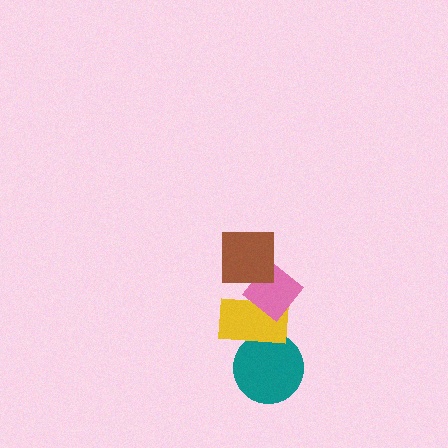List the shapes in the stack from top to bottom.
From top to bottom: the brown square, the pink diamond, the yellow rectangle, the teal circle.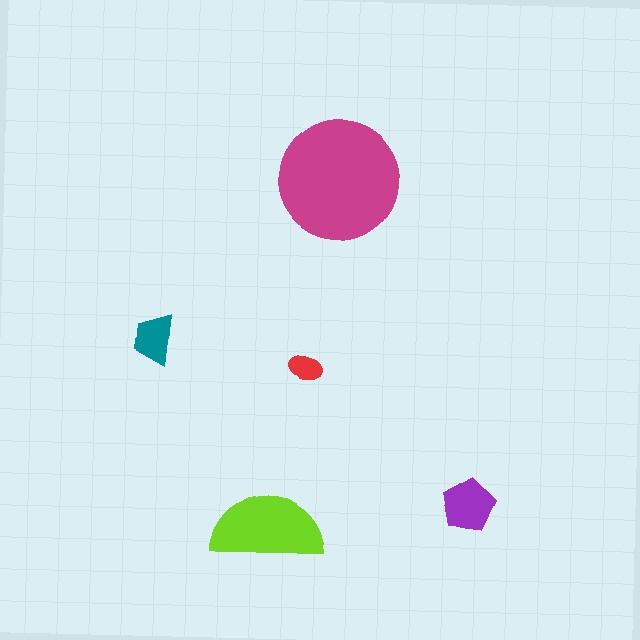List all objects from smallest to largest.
The red ellipse, the teal trapezoid, the purple pentagon, the lime semicircle, the magenta circle.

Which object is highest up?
The magenta circle is topmost.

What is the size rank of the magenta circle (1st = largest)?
1st.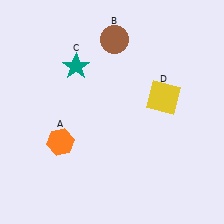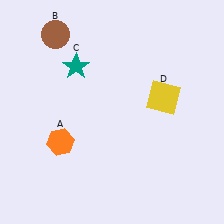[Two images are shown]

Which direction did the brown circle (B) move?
The brown circle (B) moved left.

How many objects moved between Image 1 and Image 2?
1 object moved between the two images.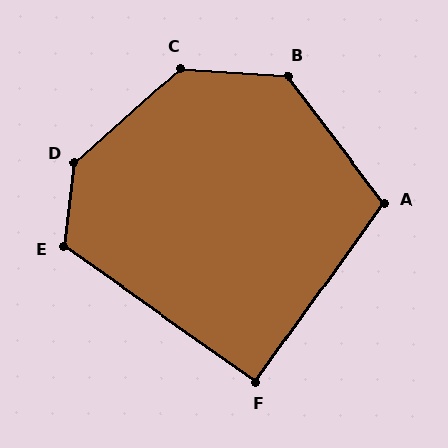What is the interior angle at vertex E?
Approximately 118 degrees (obtuse).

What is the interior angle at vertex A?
Approximately 107 degrees (obtuse).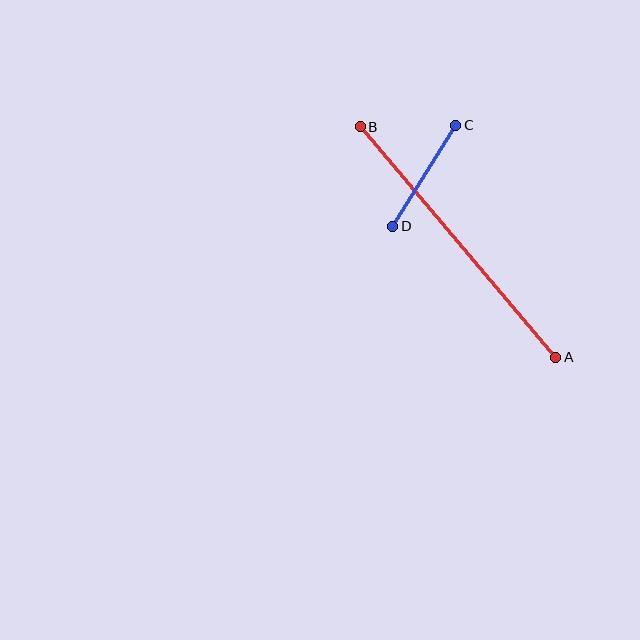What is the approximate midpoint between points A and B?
The midpoint is at approximately (458, 242) pixels.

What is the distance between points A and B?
The distance is approximately 302 pixels.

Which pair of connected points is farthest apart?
Points A and B are farthest apart.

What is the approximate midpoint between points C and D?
The midpoint is at approximately (424, 176) pixels.